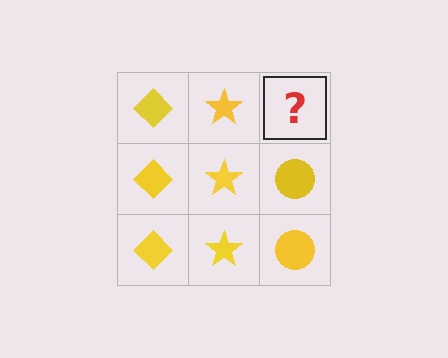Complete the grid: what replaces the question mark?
The question mark should be replaced with a yellow circle.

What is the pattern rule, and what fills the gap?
The rule is that each column has a consistent shape. The gap should be filled with a yellow circle.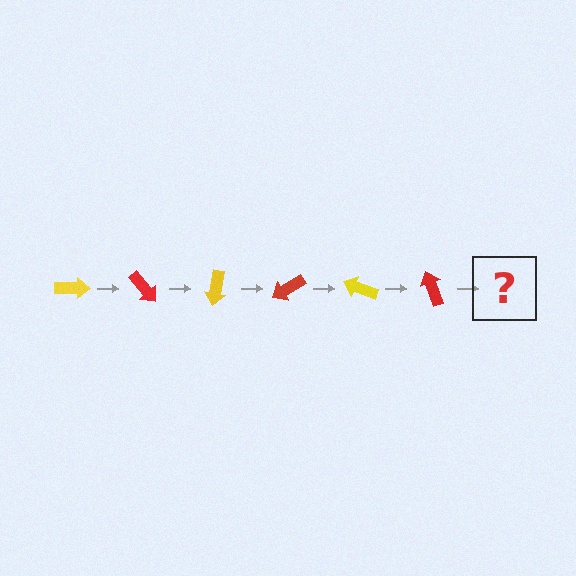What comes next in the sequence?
The next element should be a yellow arrow, rotated 300 degrees from the start.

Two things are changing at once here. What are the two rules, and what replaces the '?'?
The two rules are that it rotates 50 degrees each step and the color cycles through yellow and red. The '?' should be a yellow arrow, rotated 300 degrees from the start.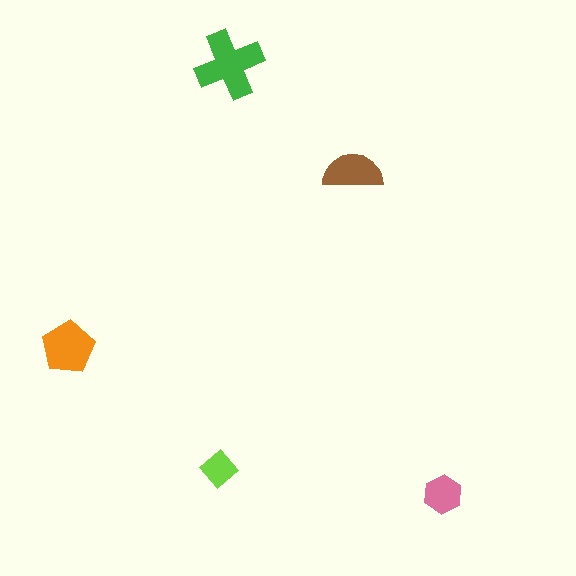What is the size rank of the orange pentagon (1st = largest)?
2nd.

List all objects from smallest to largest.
The lime diamond, the pink hexagon, the brown semicircle, the orange pentagon, the green cross.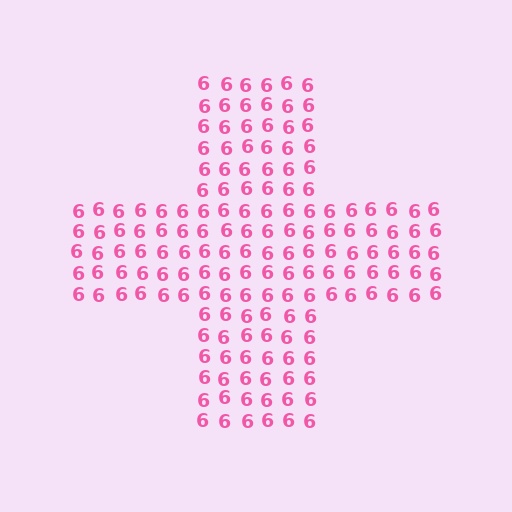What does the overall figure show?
The overall figure shows a cross.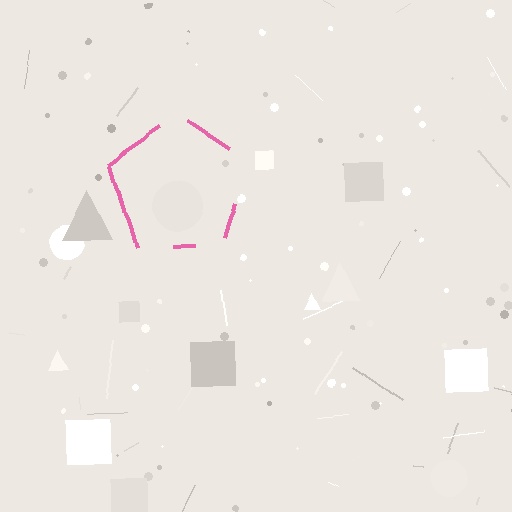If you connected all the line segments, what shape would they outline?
They would outline a pentagon.